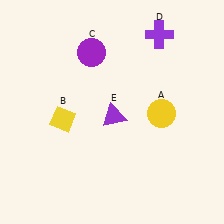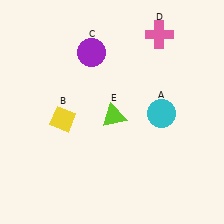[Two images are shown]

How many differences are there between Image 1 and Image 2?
There are 3 differences between the two images.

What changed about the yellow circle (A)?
In Image 1, A is yellow. In Image 2, it changed to cyan.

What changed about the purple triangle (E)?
In Image 1, E is purple. In Image 2, it changed to lime.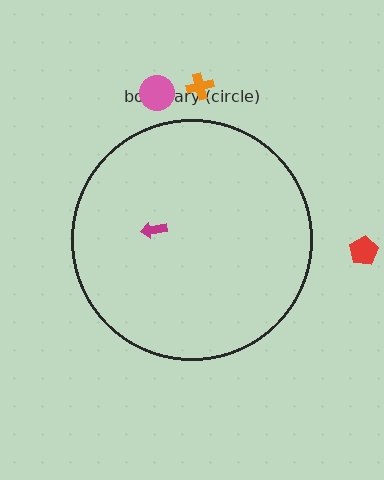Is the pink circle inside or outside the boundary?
Outside.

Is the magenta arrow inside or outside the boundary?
Inside.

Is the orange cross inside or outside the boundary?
Outside.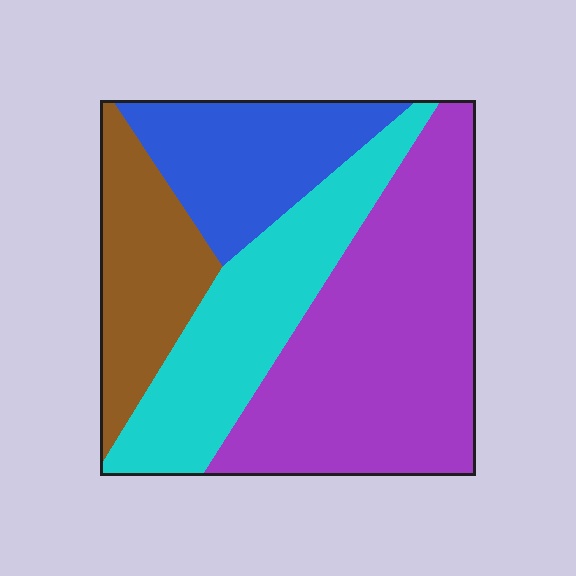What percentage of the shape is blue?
Blue takes up between a sixth and a third of the shape.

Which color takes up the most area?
Purple, at roughly 40%.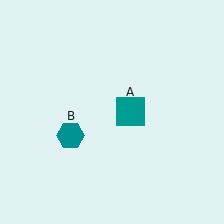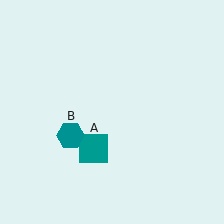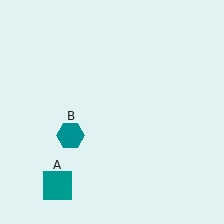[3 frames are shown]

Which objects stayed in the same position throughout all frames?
Teal hexagon (object B) remained stationary.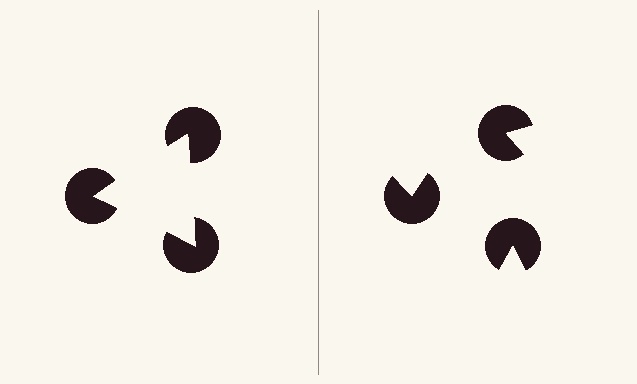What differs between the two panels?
The pac-man discs are positioned identically on both sides; only the wedge orientations differ. On the left they align to a triangle; on the right they are misaligned.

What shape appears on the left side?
An illusory triangle.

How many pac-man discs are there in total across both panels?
6 — 3 on each side.